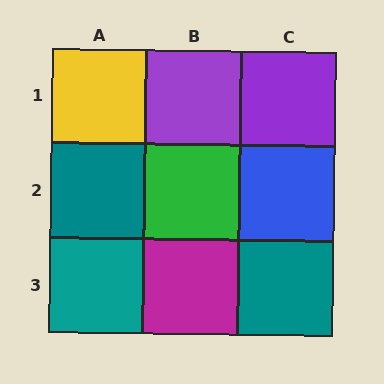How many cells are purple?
2 cells are purple.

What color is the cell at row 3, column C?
Teal.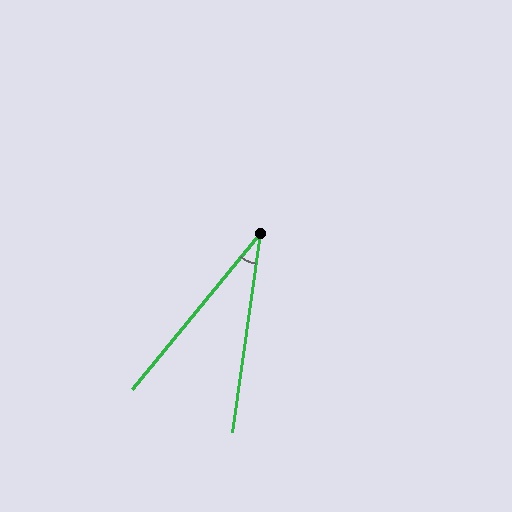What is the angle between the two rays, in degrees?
Approximately 31 degrees.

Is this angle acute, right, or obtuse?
It is acute.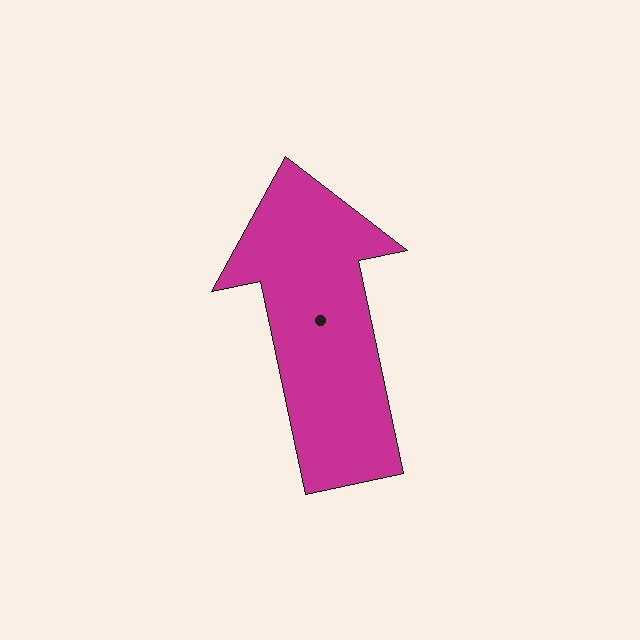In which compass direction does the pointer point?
North.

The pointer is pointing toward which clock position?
Roughly 12 o'clock.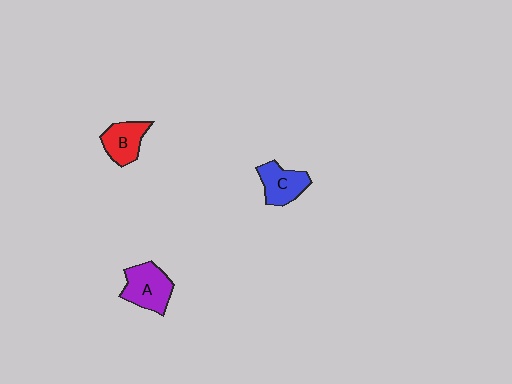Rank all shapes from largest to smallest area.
From largest to smallest: A (purple), C (blue), B (red).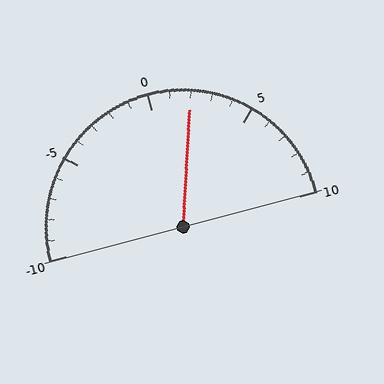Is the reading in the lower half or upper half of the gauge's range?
The reading is in the upper half of the range (-10 to 10).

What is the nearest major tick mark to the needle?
The nearest major tick mark is 0.